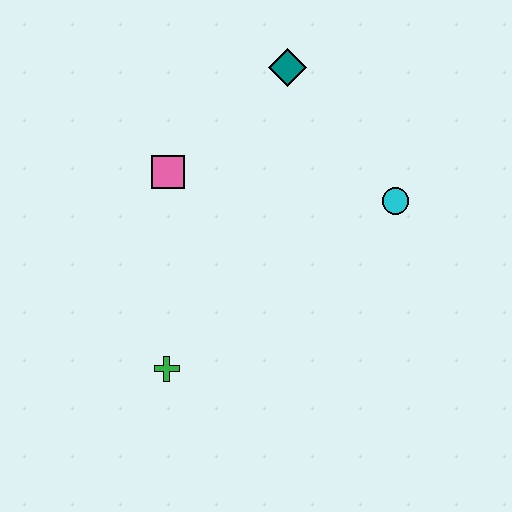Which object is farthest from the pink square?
The cyan circle is farthest from the pink square.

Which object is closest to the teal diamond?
The pink square is closest to the teal diamond.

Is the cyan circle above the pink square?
No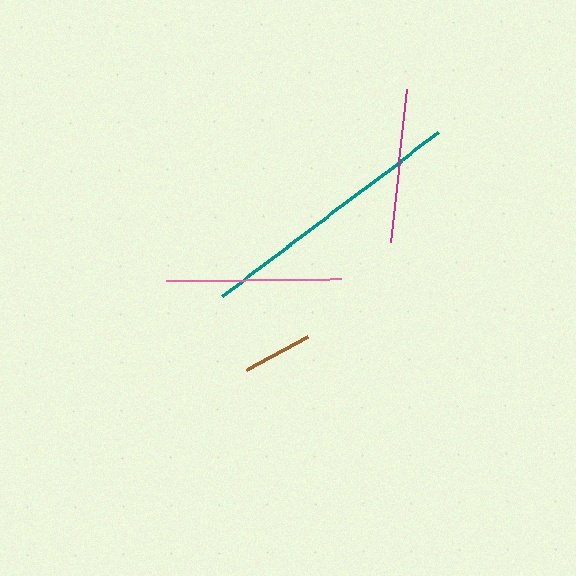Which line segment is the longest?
The teal line is the longest at approximately 271 pixels.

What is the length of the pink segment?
The pink segment is approximately 175 pixels long.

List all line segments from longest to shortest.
From longest to shortest: teal, pink, magenta, brown.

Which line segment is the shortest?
The brown line is the shortest at approximately 69 pixels.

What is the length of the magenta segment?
The magenta segment is approximately 154 pixels long.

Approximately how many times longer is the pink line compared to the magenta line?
The pink line is approximately 1.1 times the length of the magenta line.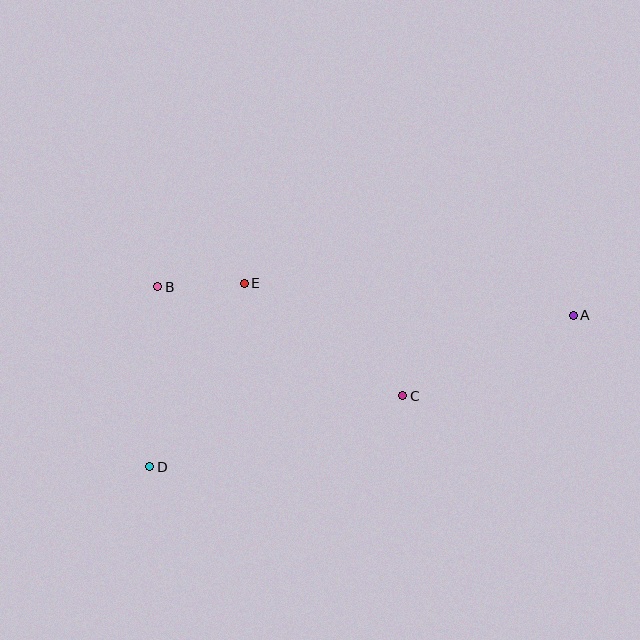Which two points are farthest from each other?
Points A and D are farthest from each other.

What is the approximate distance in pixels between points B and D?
The distance between B and D is approximately 180 pixels.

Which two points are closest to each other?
Points B and E are closest to each other.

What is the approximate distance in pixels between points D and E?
The distance between D and E is approximately 206 pixels.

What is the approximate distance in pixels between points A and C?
The distance between A and C is approximately 188 pixels.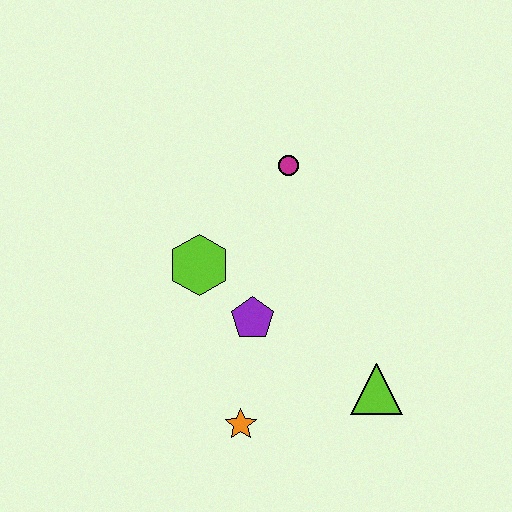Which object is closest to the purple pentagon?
The lime hexagon is closest to the purple pentagon.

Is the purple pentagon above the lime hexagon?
No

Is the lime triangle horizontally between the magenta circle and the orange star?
No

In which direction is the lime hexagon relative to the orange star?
The lime hexagon is above the orange star.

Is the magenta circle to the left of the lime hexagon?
No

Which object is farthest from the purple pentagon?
The magenta circle is farthest from the purple pentagon.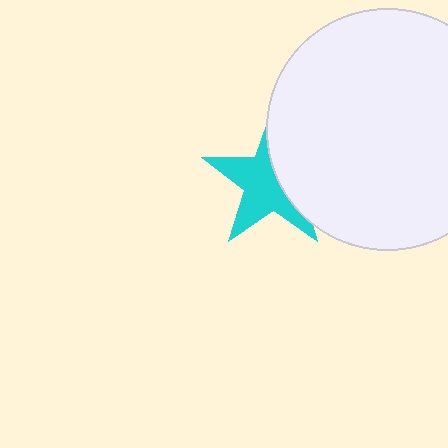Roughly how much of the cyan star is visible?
About half of it is visible (roughly 58%).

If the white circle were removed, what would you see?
You would see the complete cyan star.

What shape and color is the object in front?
The object in front is a white circle.